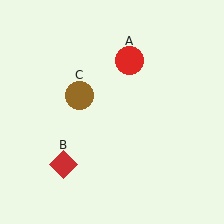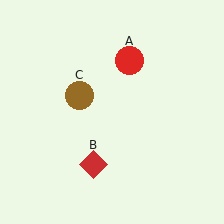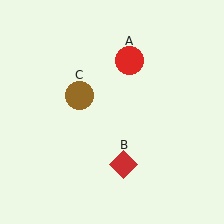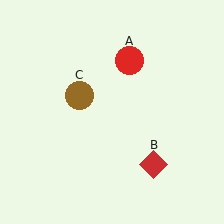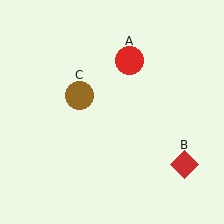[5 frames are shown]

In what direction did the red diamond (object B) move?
The red diamond (object B) moved right.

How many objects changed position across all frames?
1 object changed position: red diamond (object B).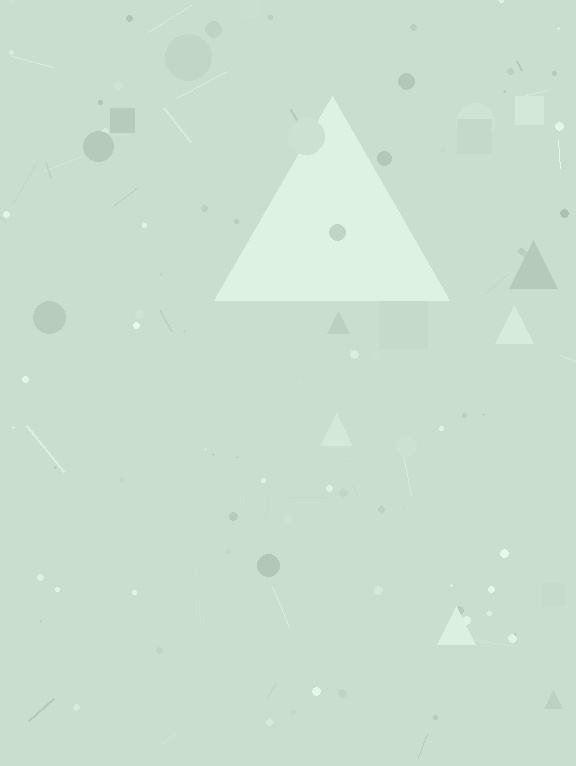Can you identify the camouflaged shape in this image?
The camouflaged shape is a triangle.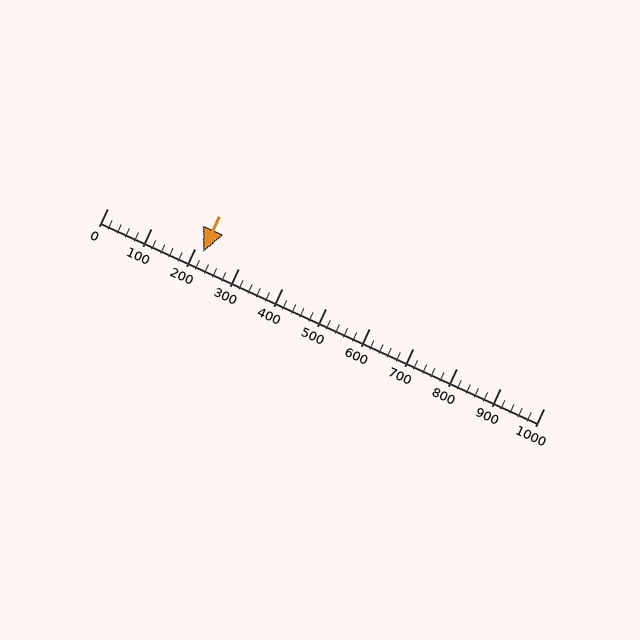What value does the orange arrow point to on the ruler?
The orange arrow points to approximately 220.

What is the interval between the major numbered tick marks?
The major tick marks are spaced 100 units apart.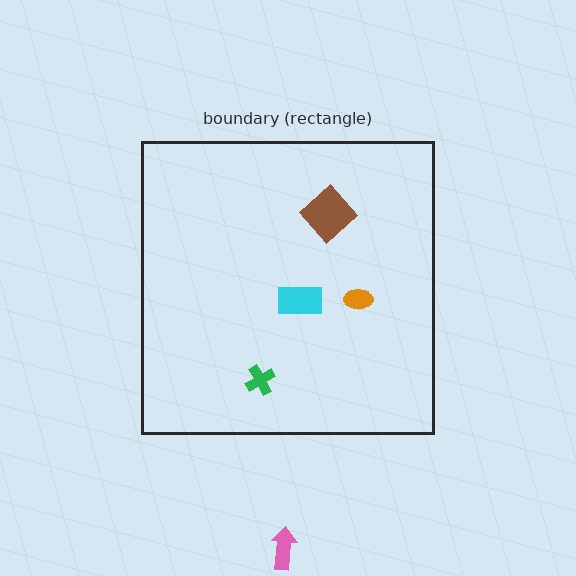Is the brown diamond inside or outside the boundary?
Inside.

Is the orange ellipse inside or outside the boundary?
Inside.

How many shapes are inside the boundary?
4 inside, 1 outside.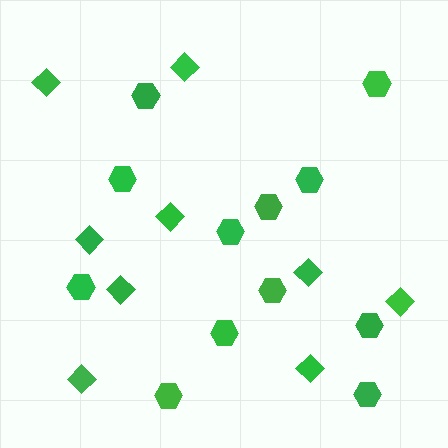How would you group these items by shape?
There are 2 groups: one group of hexagons (12) and one group of diamonds (9).